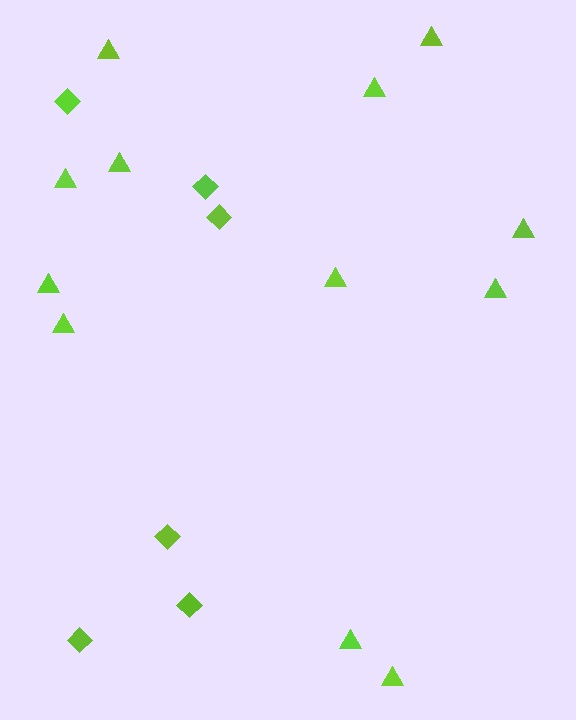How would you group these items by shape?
There are 2 groups: one group of triangles (12) and one group of diamonds (6).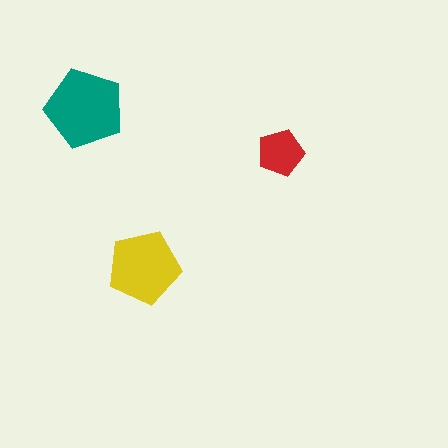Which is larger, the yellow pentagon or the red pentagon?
The yellow one.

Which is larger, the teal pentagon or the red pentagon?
The teal one.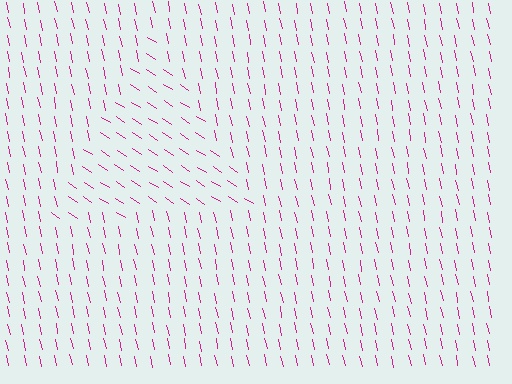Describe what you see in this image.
The image is filled with small magenta line segments. A triangle region in the image has lines oriented differently from the surrounding lines, creating a visible texture boundary.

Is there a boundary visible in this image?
Yes, there is a texture boundary formed by a change in line orientation.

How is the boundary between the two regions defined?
The boundary is defined purely by a change in line orientation (approximately 45 degrees difference). All lines are the same color and thickness.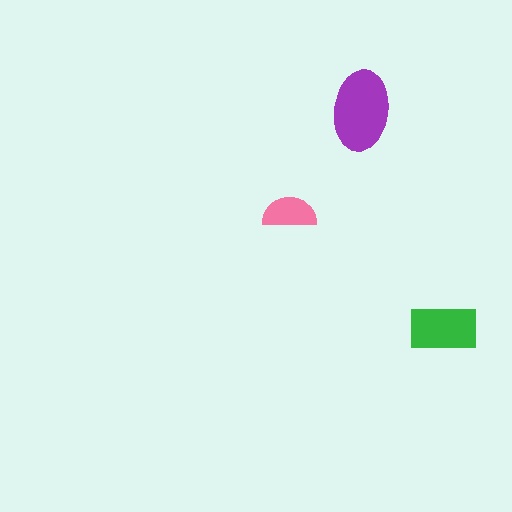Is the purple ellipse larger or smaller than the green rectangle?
Larger.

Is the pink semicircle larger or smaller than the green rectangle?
Smaller.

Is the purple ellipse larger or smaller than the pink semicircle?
Larger.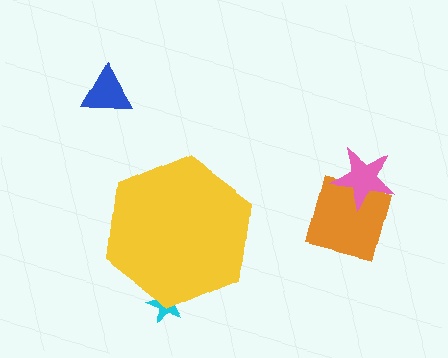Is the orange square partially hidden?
No, the orange square is fully visible.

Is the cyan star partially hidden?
Yes, the cyan star is partially hidden behind the yellow hexagon.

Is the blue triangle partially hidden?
No, the blue triangle is fully visible.